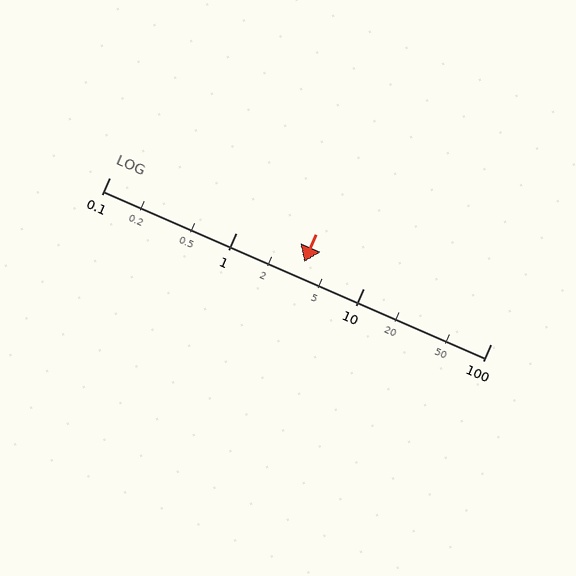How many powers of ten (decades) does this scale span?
The scale spans 3 decades, from 0.1 to 100.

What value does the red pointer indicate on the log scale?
The pointer indicates approximately 3.4.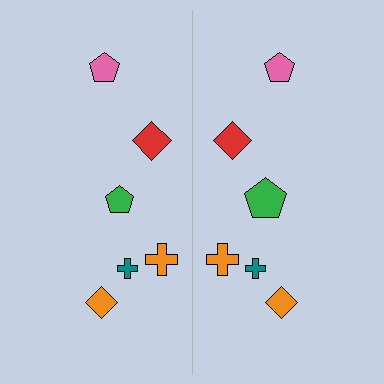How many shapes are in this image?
There are 12 shapes in this image.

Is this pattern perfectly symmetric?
No, the pattern is not perfectly symmetric. The green pentagon on the right side has a different size than its mirror counterpart.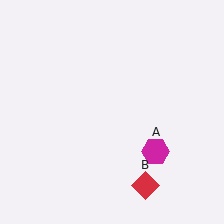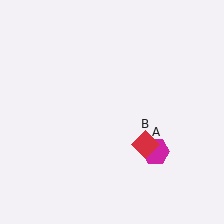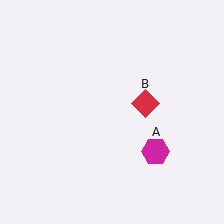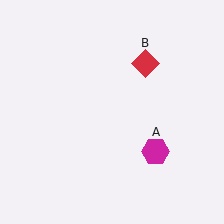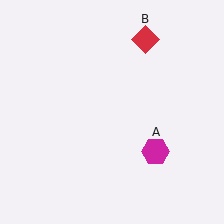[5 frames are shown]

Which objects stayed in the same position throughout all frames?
Magenta hexagon (object A) remained stationary.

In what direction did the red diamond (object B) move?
The red diamond (object B) moved up.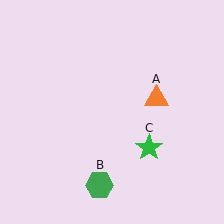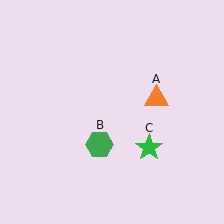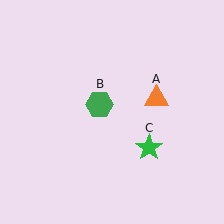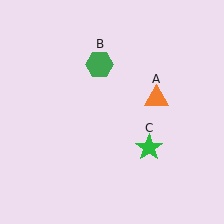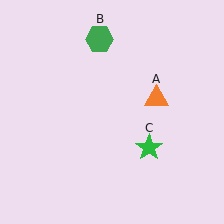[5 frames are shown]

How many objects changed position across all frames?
1 object changed position: green hexagon (object B).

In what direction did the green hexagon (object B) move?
The green hexagon (object B) moved up.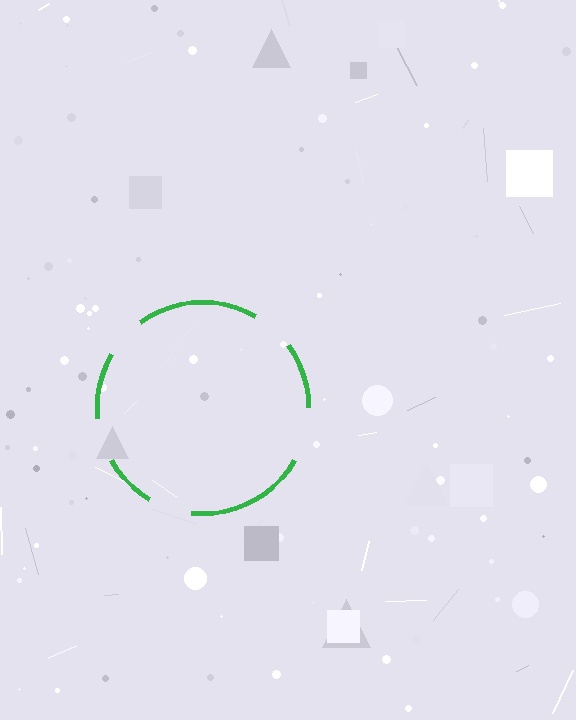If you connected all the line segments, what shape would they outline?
They would outline a circle.